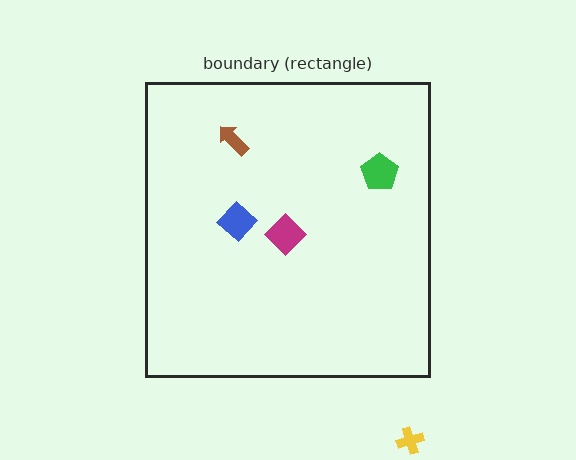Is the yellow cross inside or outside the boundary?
Outside.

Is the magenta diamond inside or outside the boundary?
Inside.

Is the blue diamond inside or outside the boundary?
Inside.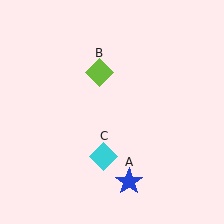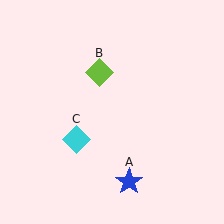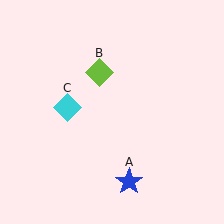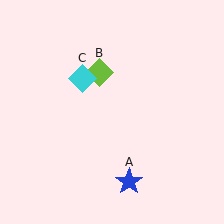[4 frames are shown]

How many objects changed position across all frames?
1 object changed position: cyan diamond (object C).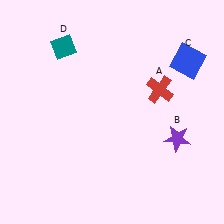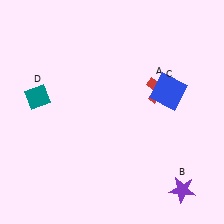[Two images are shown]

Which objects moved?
The objects that moved are: the purple star (B), the blue square (C), the teal diamond (D).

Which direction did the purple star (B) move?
The purple star (B) moved down.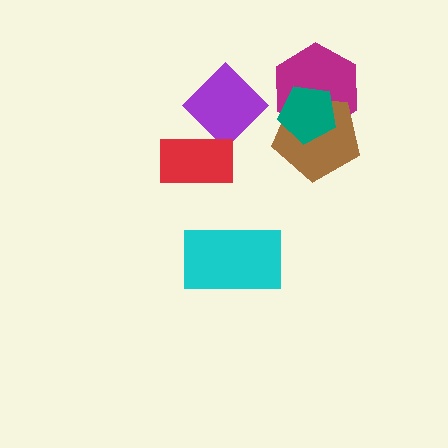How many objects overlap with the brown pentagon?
2 objects overlap with the brown pentagon.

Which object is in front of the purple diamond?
The red rectangle is in front of the purple diamond.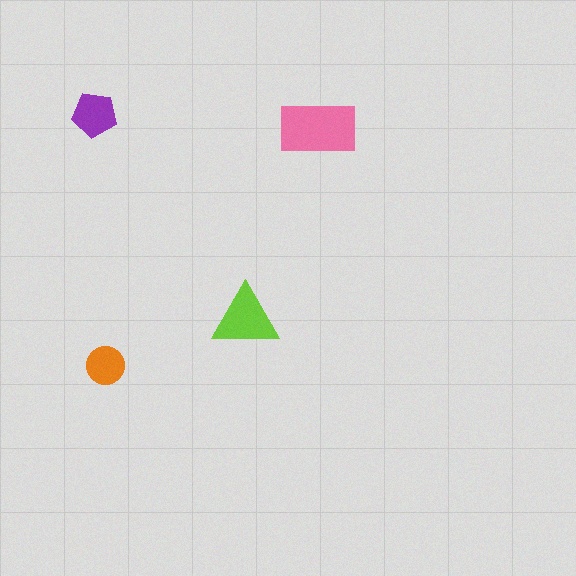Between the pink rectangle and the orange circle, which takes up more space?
The pink rectangle.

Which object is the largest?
The pink rectangle.